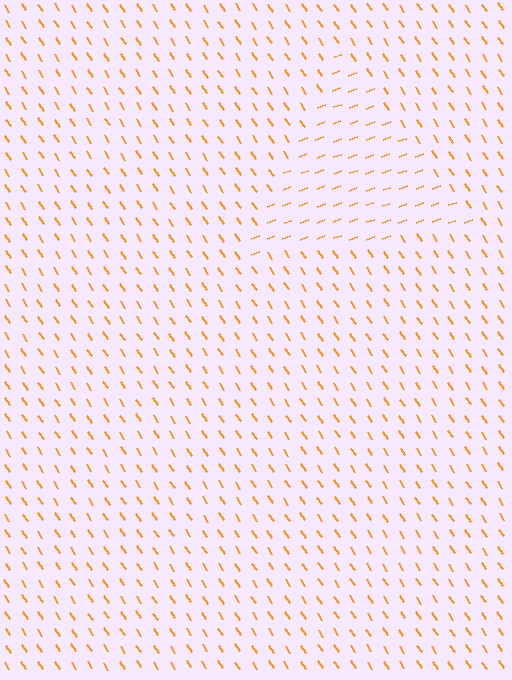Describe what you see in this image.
The image is filled with small orange line segments. A triangle region in the image has lines oriented differently from the surrounding lines, creating a visible texture boundary.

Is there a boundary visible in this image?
Yes, there is a texture boundary formed by a change in line orientation.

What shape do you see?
I see a triangle.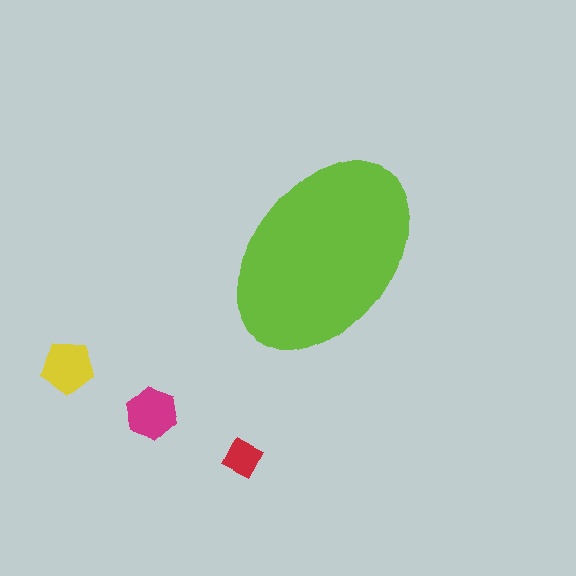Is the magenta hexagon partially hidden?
No, the magenta hexagon is fully visible.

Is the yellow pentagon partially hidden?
No, the yellow pentagon is fully visible.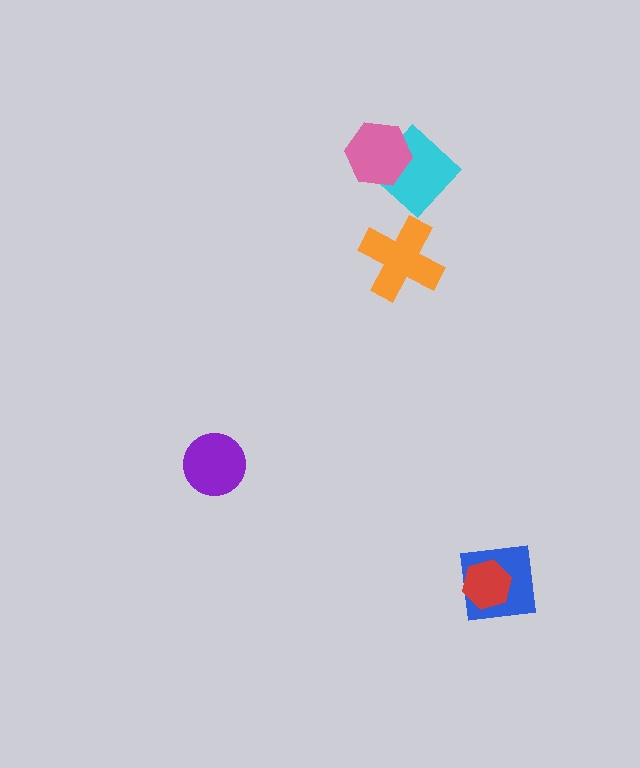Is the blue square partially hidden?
Yes, it is partially covered by another shape.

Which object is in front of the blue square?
The red hexagon is in front of the blue square.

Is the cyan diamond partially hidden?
Yes, it is partially covered by another shape.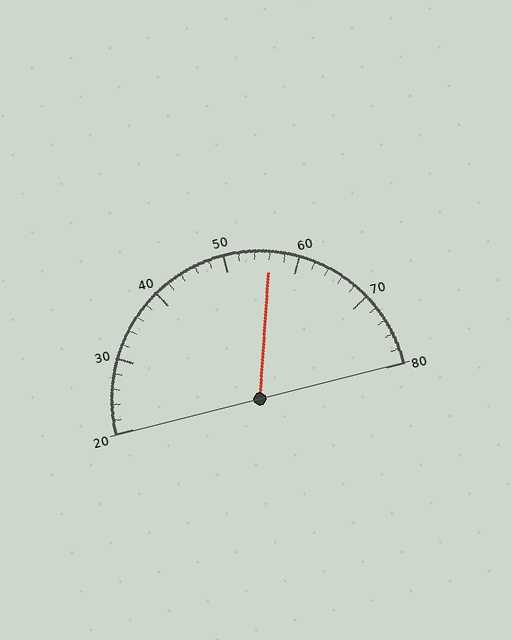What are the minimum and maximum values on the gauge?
The gauge ranges from 20 to 80.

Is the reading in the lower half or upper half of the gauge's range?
The reading is in the upper half of the range (20 to 80).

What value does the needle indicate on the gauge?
The needle indicates approximately 56.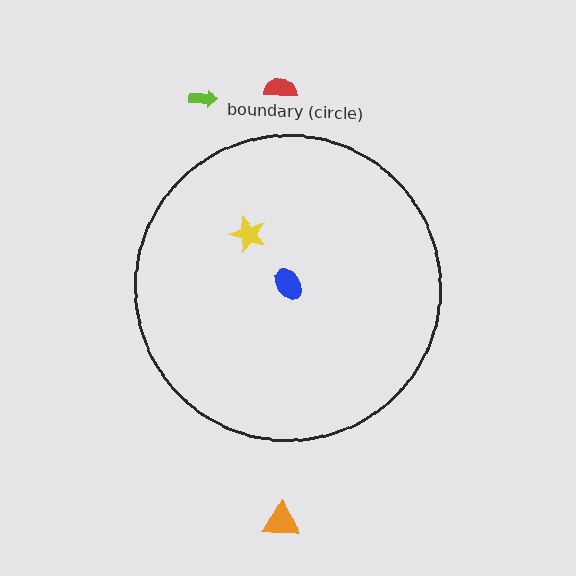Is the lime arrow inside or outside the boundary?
Outside.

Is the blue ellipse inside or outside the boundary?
Inside.